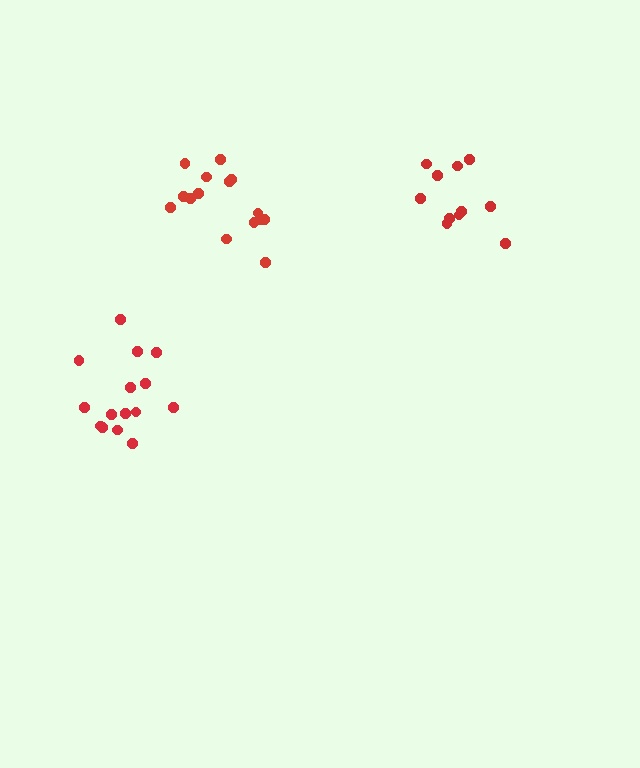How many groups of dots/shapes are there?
There are 3 groups.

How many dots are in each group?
Group 1: 15 dots, Group 2: 15 dots, Group 3: 11 dots (41 total).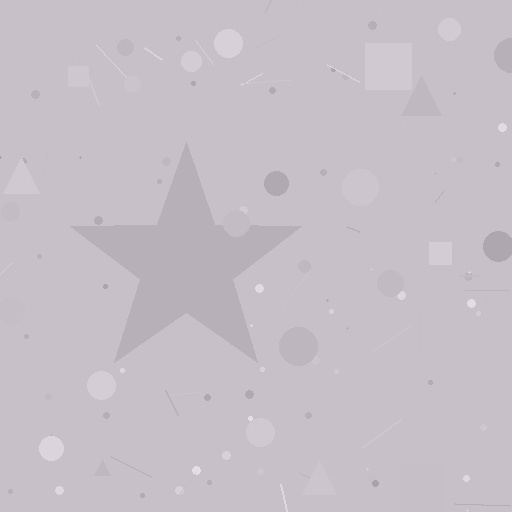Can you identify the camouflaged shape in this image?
The camouflaged shape is a star.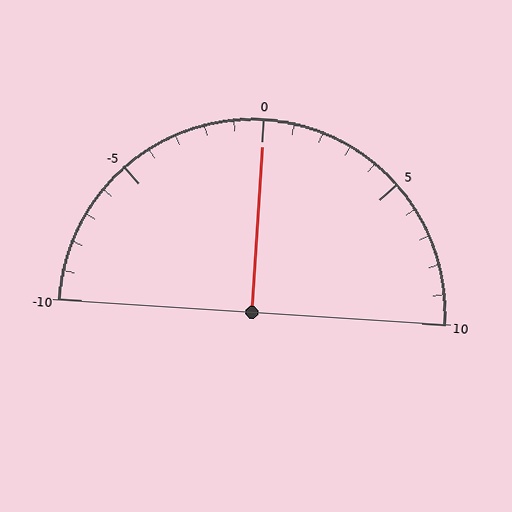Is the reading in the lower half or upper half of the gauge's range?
The reading is in the upper half of the range (-10 to 10).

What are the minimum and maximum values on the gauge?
The gauge ranges from -10 to 10.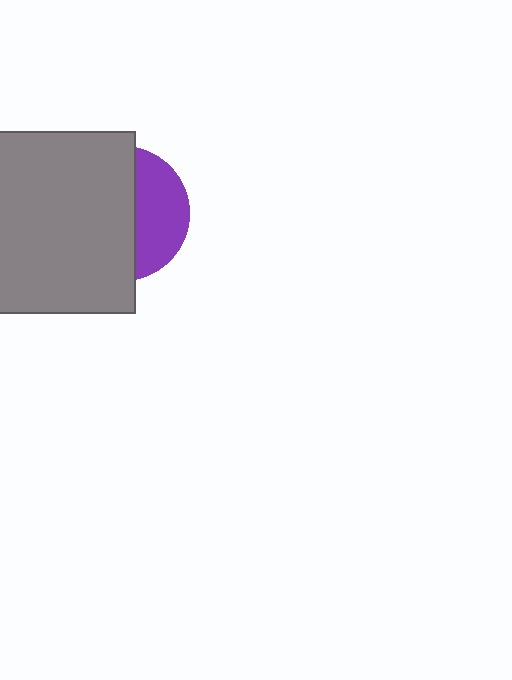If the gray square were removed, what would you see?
You would see the complete purple circle.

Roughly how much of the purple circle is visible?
A small part of it is visible (roughly 38%).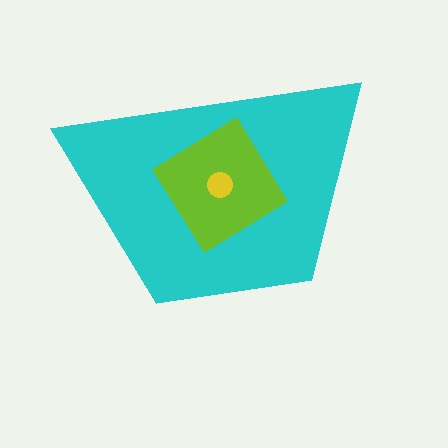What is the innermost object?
The yellow circle.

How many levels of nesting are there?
3.